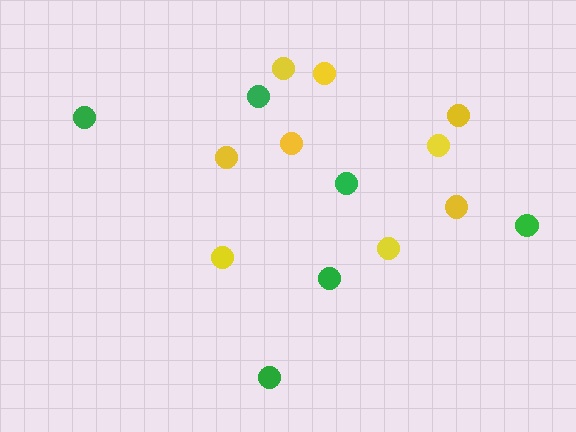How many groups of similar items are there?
There are 2 groups: one group of yellow circles (9) and one group of green circles (6).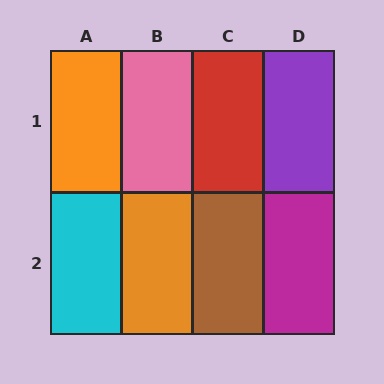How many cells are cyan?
1 cell is cyan.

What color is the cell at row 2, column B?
Orange.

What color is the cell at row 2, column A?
Cyan.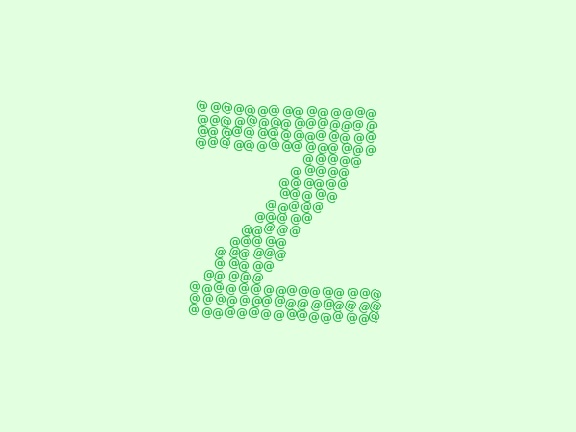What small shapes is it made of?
It is made of small at signs.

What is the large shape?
The large shape is the letter Z.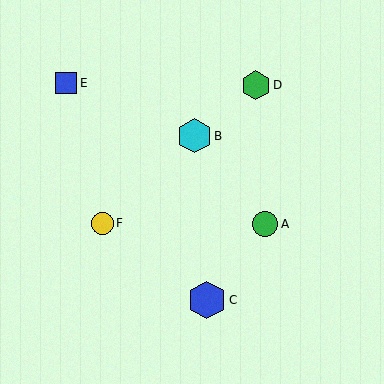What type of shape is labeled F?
Shape F is a yellow circle.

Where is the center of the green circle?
The center of the green circle is at (265, 224).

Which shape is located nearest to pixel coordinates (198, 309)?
The blue hexagon (labeled C) at (207, 300) is nearest to that location.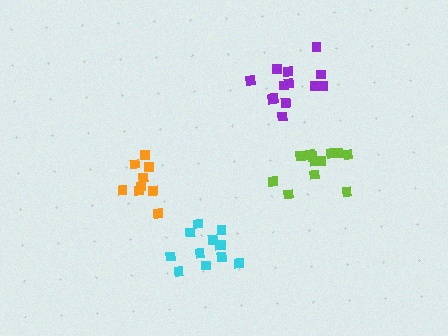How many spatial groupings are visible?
There are 4 spatial groupings.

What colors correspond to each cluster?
The clusters are colored: purple, lime, orange, cyan.